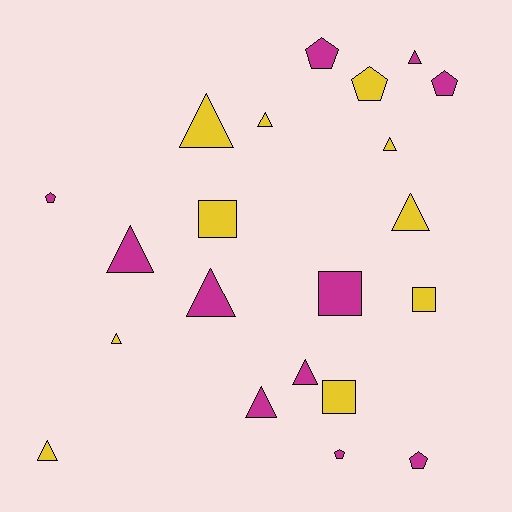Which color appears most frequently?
Magenta, with 11 objects.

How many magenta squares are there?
There is 1 magenta square.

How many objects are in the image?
There are 21 objects.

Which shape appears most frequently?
Triangle, with 11 objects.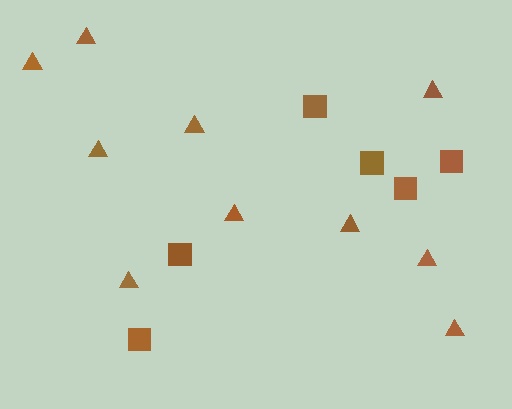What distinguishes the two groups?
There are 2 groups: one group of triangles (10) and one group of squares (6).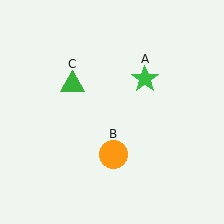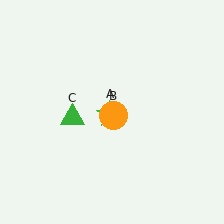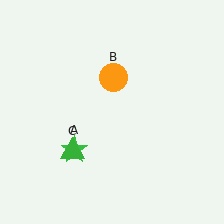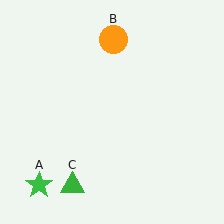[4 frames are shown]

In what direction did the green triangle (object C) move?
The green triangle (object C) moved down.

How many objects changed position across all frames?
3 objects changed position: green star (object A), orange circle (object B), green triangle (object C).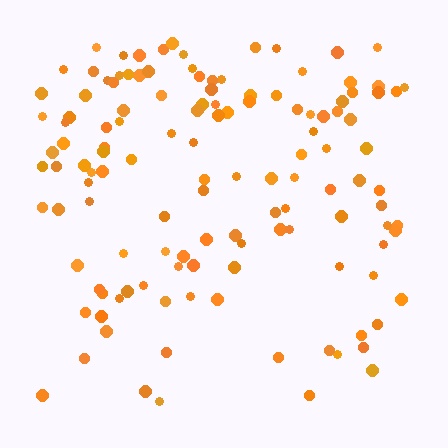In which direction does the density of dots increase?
From bottom to top, with the top side densest.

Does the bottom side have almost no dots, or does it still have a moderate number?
Still a moderate number, just noticeably fewer than the top.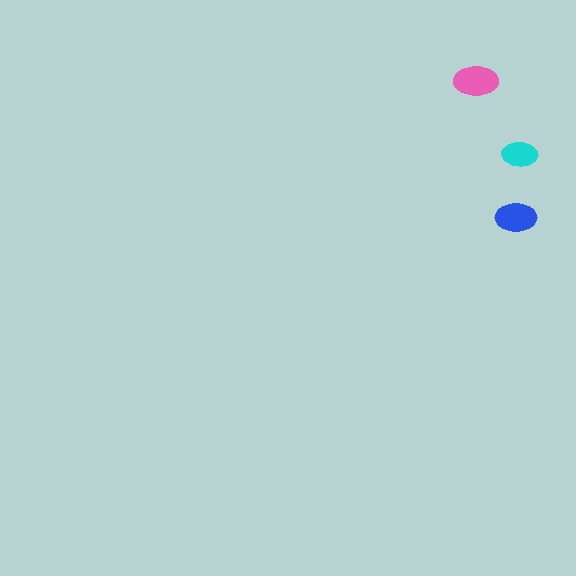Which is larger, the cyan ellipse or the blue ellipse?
The blue one.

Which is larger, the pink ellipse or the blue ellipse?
The pink one.